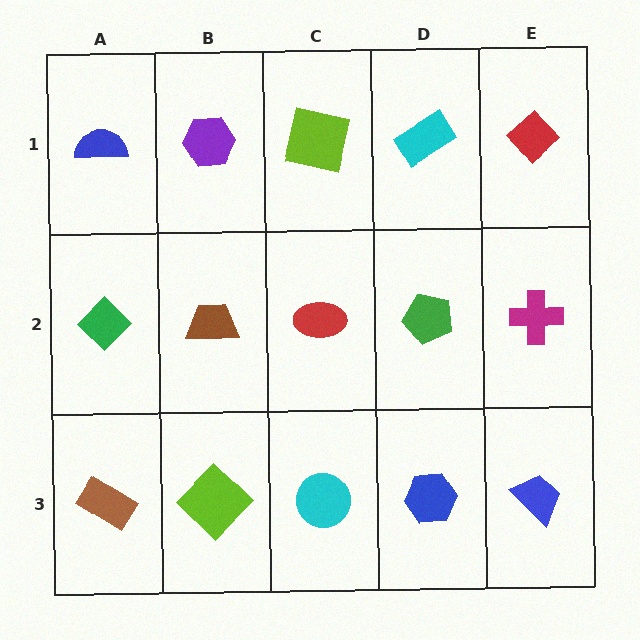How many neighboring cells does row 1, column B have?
3.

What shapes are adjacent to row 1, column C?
A red ellipse (row 2, column C), a purple hexagon (row 1, column B), a cyan rectangle (row 1, column D).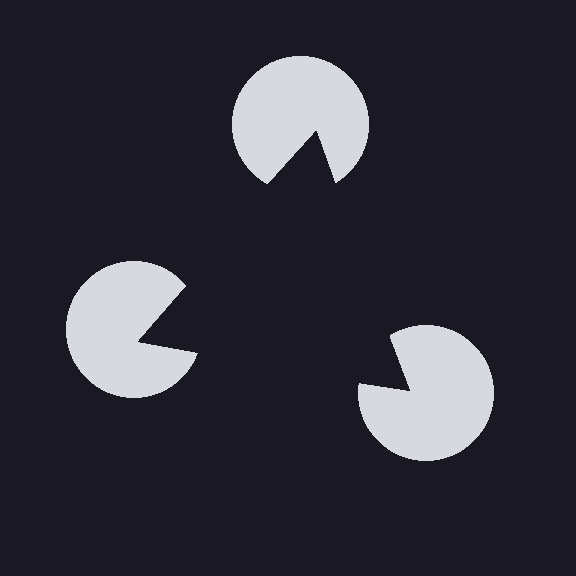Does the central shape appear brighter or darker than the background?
It typically appears slightly darker than the background, even though no actual brightness change is drawn.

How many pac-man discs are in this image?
There are 3 — one at each vertex of the illusory triangle.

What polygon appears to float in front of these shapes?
An illusory triangle — its edges are inferred from the aligned wedge cuts in the pac-man discs, not physically drawn.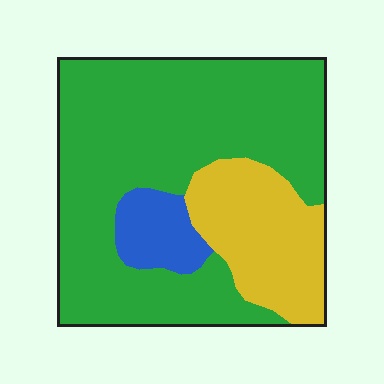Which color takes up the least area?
Blue, at roughly 10%.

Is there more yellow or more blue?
Yellow.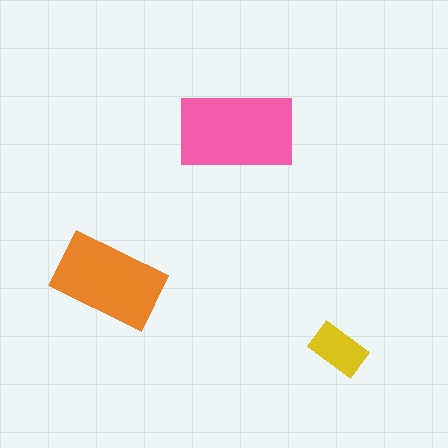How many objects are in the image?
There are 3 objects in the image.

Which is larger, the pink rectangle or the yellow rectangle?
The pink one.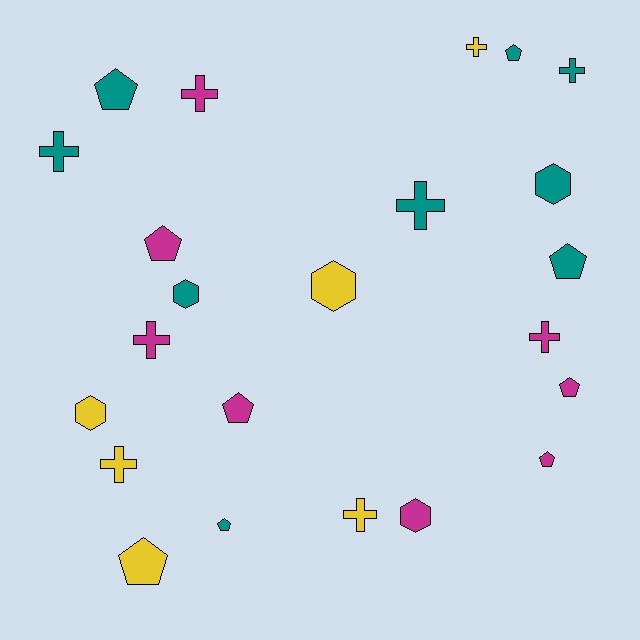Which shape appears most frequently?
Pentagon, with 9 objects.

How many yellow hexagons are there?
There are 2 yellow hexagons.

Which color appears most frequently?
Teal, with 9 objects.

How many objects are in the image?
There are 23 objects.